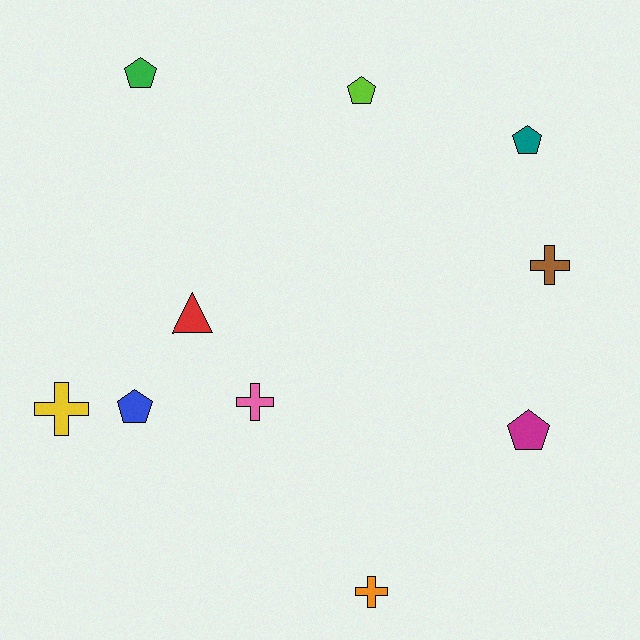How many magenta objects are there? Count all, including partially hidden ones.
There is 1 magenta object.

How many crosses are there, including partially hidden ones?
There are 4 crosses.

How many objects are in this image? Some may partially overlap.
There are 10 objects.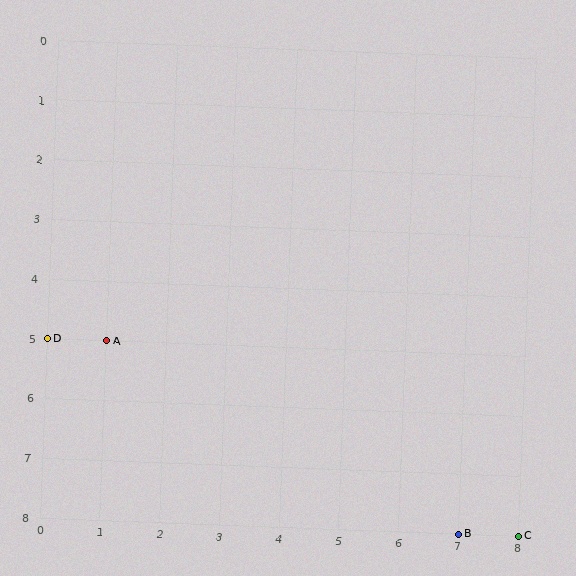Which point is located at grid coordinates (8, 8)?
Point C is at (8, 8).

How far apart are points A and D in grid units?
Points A and D are 1 column apart.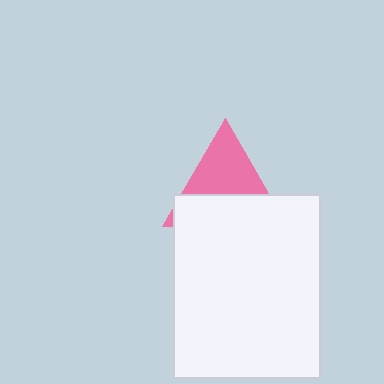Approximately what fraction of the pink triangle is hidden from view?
Roughly 51% of the pink triangle is hidden behind the white rectangle.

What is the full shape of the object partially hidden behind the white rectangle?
The partially hidden object is a pink triangle.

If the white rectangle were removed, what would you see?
You would see the complete pink triangle.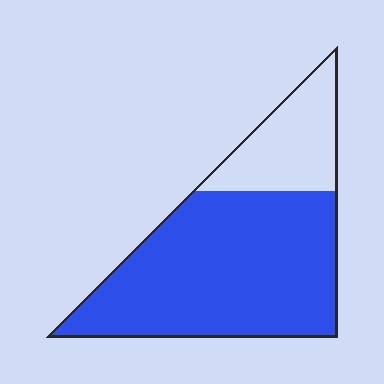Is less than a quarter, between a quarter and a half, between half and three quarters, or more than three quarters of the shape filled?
More than three quarters.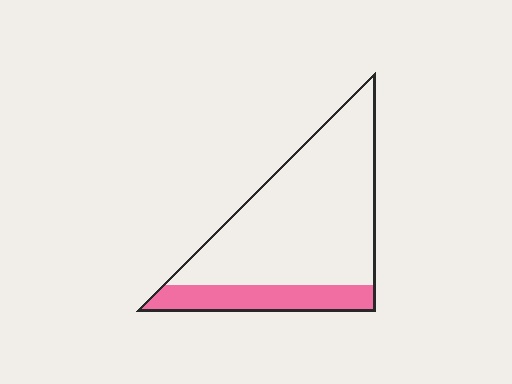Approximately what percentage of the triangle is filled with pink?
Approximately 20%.